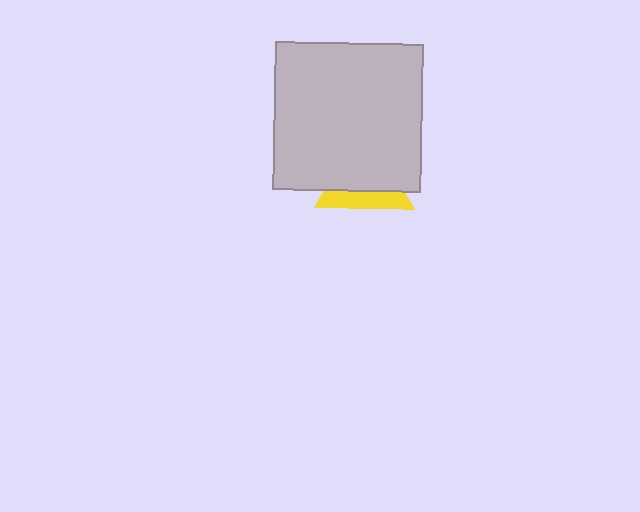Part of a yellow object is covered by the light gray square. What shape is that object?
It is a triangle.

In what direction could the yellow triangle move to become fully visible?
The yellow triangle could move down. That would shift it out from behind the light gray square entirely.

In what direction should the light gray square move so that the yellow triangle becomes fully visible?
The light gray square should move up. That is the shortest direction to clear the overlap and leave the yellow triangle fully visible.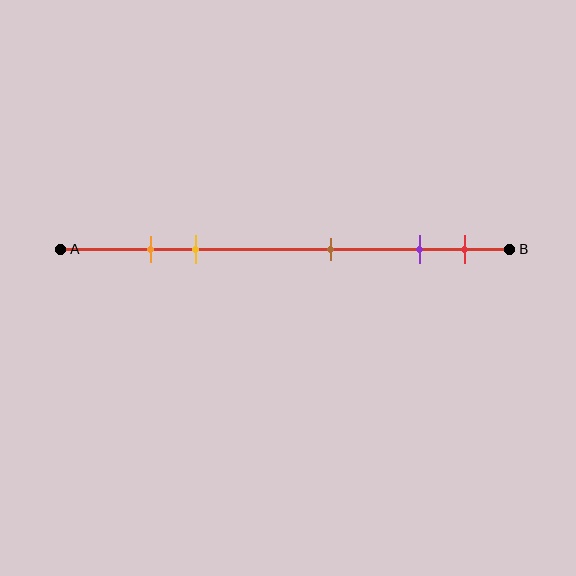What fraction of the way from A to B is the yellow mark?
The yellow mark is approximately 30% (0.3) of the way from A to B.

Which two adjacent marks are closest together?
The orange and yellow marks are the closest adjacent pair.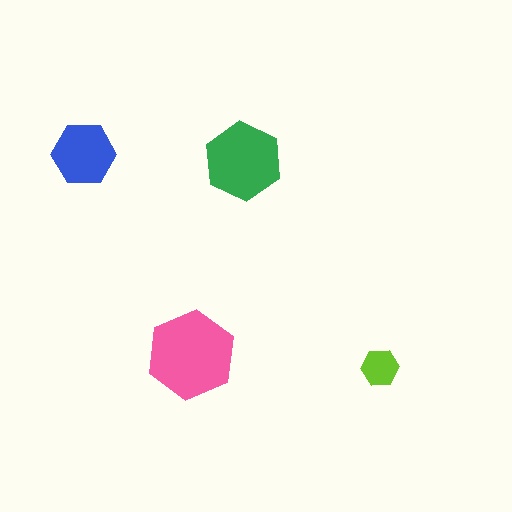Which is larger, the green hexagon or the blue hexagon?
The green one.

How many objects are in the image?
There are 4 objects in the image.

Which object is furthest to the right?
The lime hexagon is rightmost.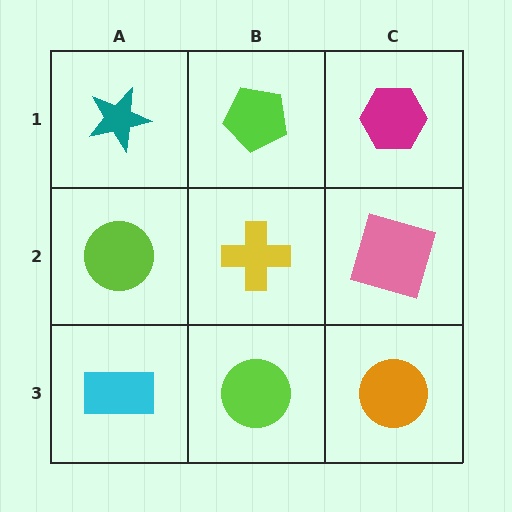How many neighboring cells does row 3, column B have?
3.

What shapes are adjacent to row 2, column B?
A lime pentagon (row 1, column B), a lime circle (row 3, column B), a lime circle (row 2, column A), a pink square (row 2, column C).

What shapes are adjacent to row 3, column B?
A yellow cross (row 2, column B), a cyan rectangle (row 3, column A), an orange circle (row 3, column C).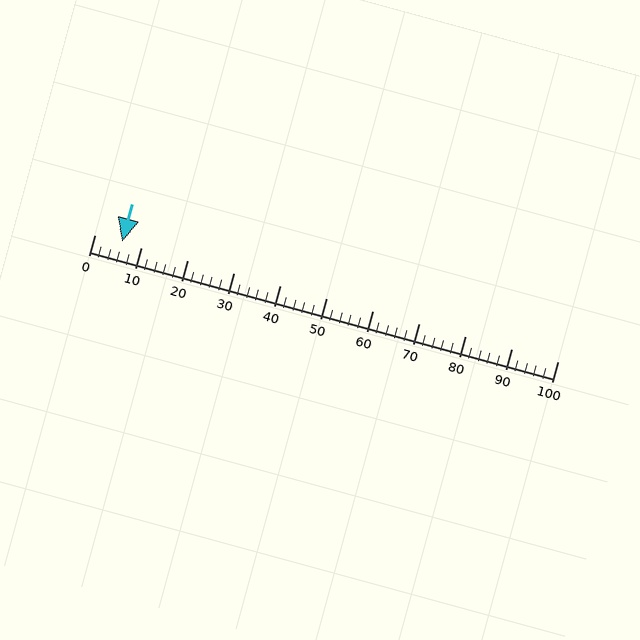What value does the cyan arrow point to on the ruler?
The cyan arrow points to approximately 6.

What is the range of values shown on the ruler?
The ruler shows values from 0 to 100.